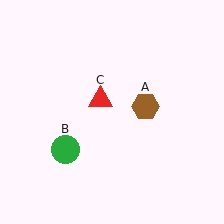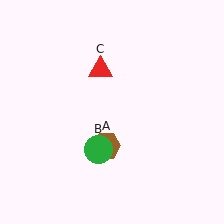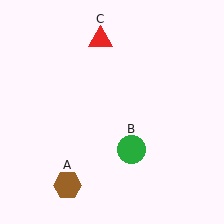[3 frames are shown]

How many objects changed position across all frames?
3 objects changed position: brown hexagon (object A), green circle (object B), red triangle (object C).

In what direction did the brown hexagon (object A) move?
The brown hexagon (object A) moved down and to the left.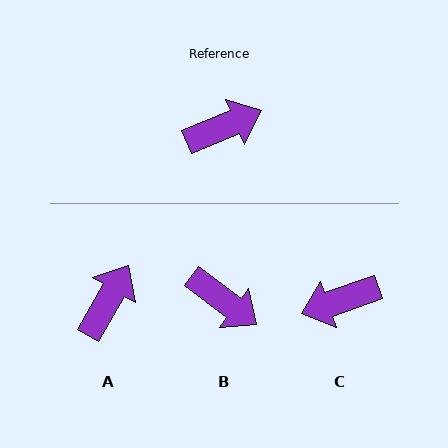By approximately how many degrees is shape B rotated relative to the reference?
Approximately 60 degrees clockwise.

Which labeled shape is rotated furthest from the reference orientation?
C, about 176 degrees away.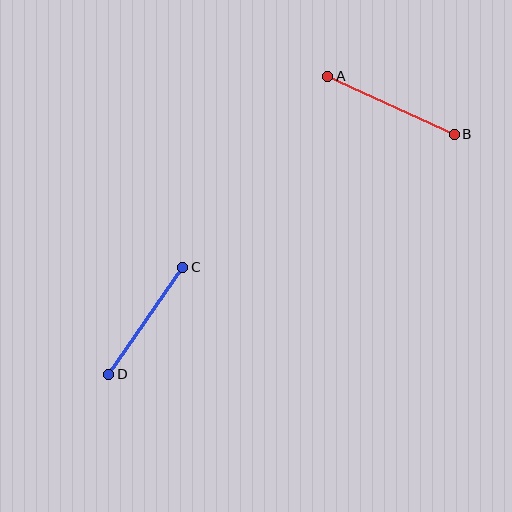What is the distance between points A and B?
The distance is approximately 139 pixels.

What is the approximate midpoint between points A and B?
The midpoint is at approximately (391, 105) pixels.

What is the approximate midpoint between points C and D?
The midpoint is at approximately (146, 321) pixels.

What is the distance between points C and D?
The distance is approximately 130 pixels.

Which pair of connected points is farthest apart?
Points A and B are farthest apart.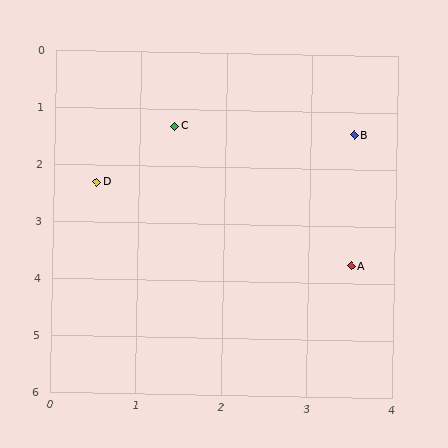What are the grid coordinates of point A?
Point A is at approximately (3.5, 3.7).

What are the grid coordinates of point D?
Point D is at approximately (0.5, 2.3).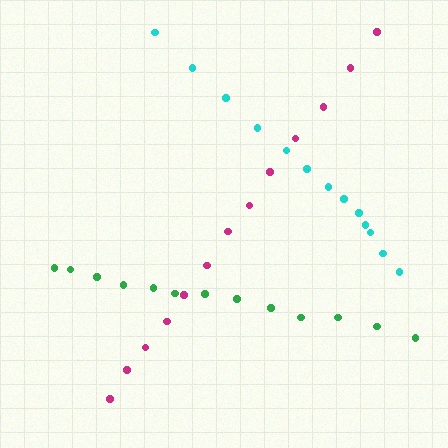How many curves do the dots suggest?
There are 3 distinct paths.